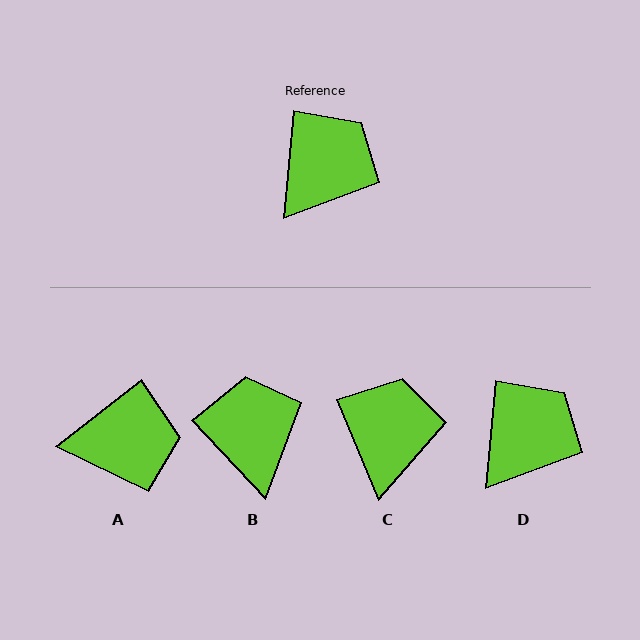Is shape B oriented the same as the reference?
No, it is off by about 49 degrees.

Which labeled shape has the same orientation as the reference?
D.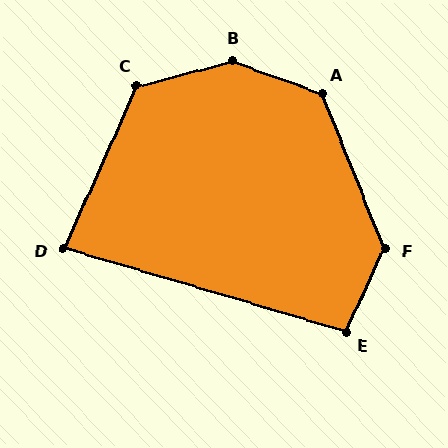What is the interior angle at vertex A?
Approximately 132 degrees (obtuse).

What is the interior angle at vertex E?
Approximately 99 degrees (obtuse).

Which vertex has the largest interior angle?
B, at approximately 145 degrees.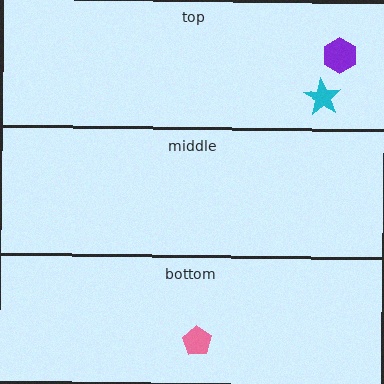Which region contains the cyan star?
The top region.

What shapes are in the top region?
The cyan star, the purple hexagon.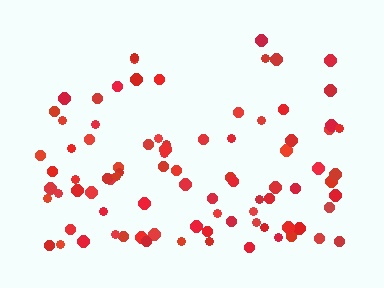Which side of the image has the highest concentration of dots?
The bottom.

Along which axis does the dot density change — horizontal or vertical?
Vertical.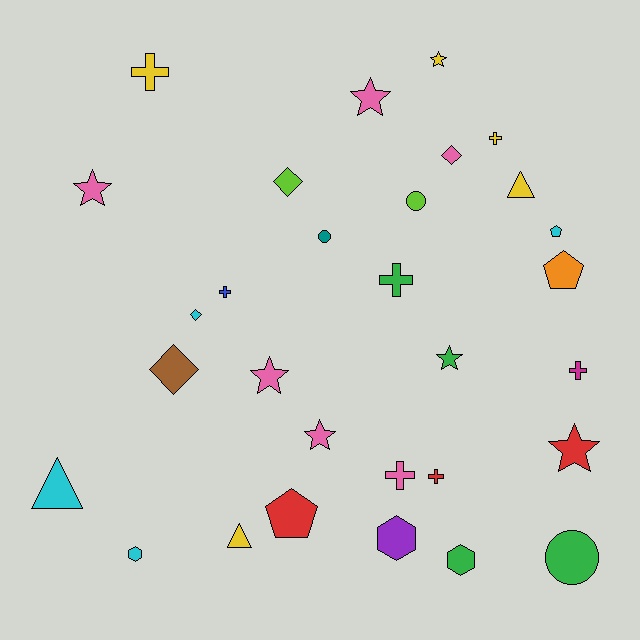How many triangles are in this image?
There are 3 triangles.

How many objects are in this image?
There are 30 objects.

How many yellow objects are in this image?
There are 5 yellow objects.